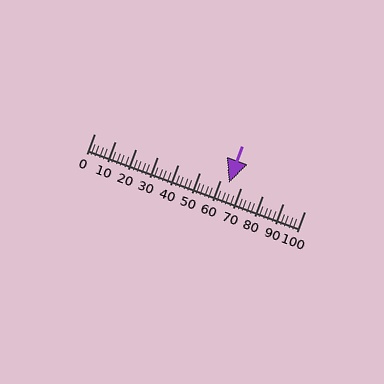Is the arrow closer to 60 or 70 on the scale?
The arrow is closer to 60.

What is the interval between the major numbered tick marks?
The major tick marks are spaced 10 units apart.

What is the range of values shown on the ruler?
The ruler shows values from 0 to 100.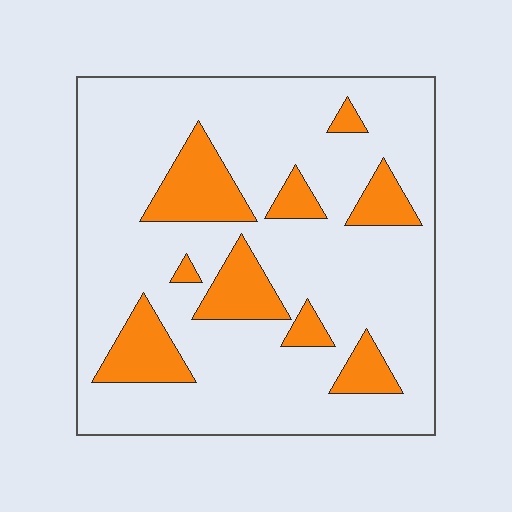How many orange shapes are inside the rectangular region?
9.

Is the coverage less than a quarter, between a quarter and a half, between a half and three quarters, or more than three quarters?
Less than a quarter.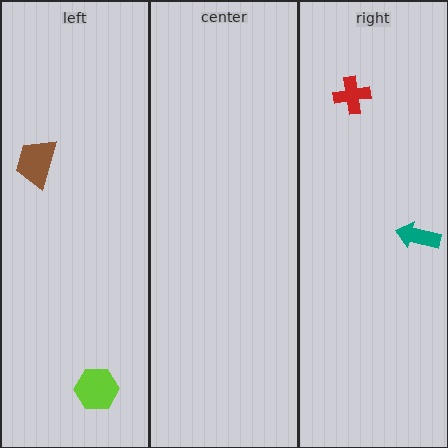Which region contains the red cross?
The right region.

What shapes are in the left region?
The brown trapezoid, the lime hexagon.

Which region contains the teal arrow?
The right region.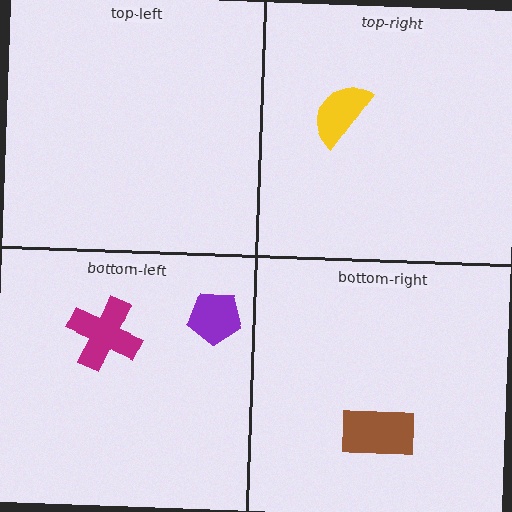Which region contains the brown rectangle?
The bottom-right region.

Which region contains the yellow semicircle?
The top-right region.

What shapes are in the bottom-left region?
The purple pentagon, the magenta cross.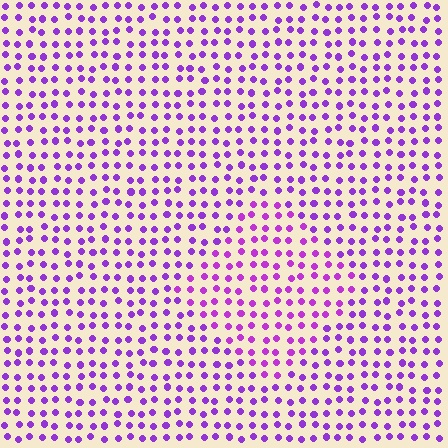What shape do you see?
I see a diamond.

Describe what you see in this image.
The image is filled with small purple elements in a uniform arrangement. A diamond-shaped region is visible where the elements are tinted to a slightly different hue, forming a subtle color boundary.